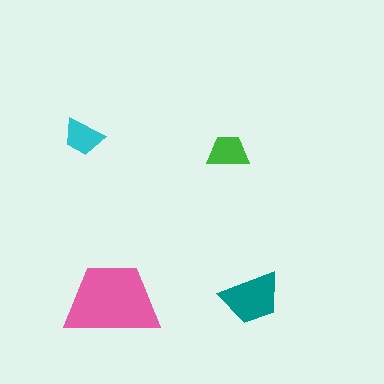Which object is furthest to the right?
The teal trapezoid is rightmost.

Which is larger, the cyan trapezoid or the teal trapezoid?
The teal one.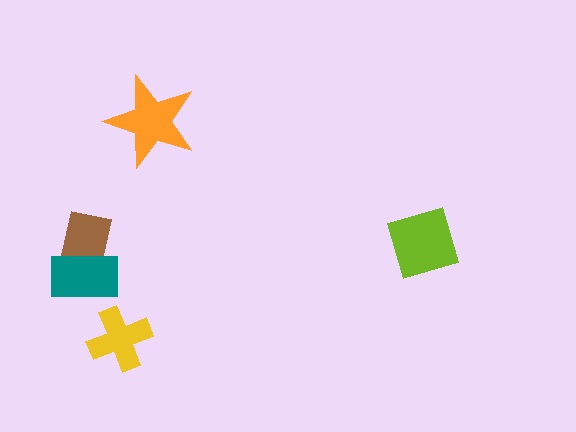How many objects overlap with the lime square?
0 objects overlap with the lime square.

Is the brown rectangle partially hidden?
Yes, it is partially covered by another shape.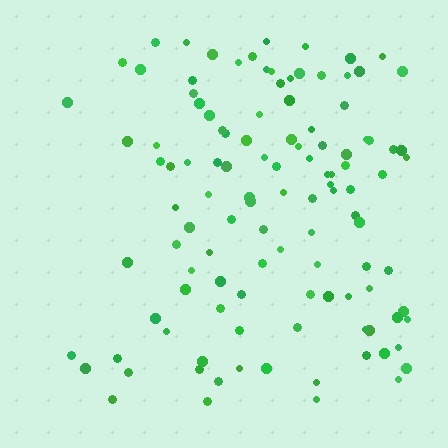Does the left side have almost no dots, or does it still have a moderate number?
Still a moderate number, just noticeably fewer than the right.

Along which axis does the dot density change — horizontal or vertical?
Horizontal.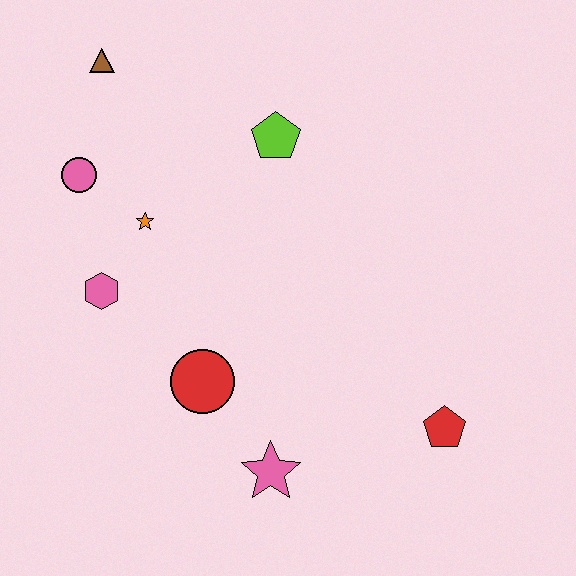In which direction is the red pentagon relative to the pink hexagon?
The red pentagon is to the right of the pink hexagon.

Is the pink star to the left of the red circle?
No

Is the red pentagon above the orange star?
No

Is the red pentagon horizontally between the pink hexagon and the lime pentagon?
No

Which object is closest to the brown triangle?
The pink circle is closest to the brown triangle.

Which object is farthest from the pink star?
The brown triangle is farthest from the pink star.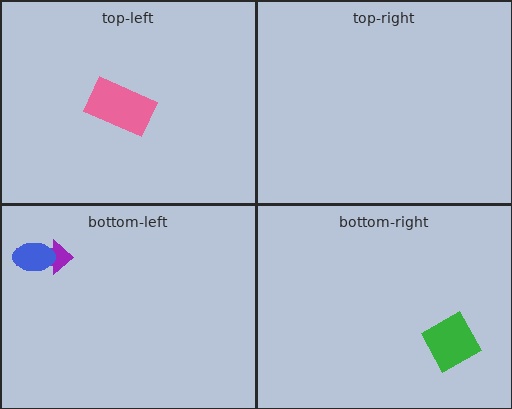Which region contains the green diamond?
The bottom-right region.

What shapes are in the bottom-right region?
The green diamond.